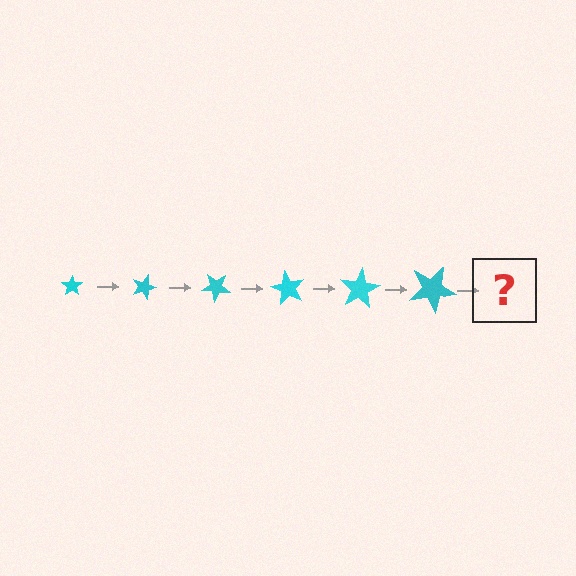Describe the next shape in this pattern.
It should be a star, larger than the previous one and rotated 120 degrees from the start.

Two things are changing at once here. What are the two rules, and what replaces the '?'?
The two rules are that the star grows larger each step and it rotates 20 degrees each step. The '?' should be a star, larger than the previous one and rotated 120 degrees from the start.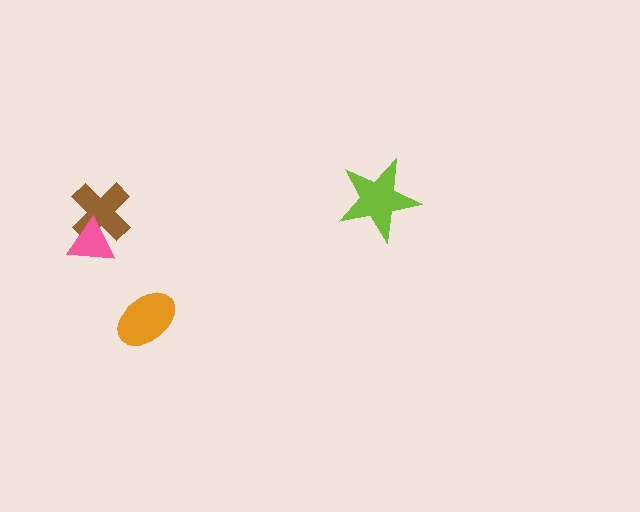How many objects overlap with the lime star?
0 objects overlap with the lime star.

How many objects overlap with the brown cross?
1 object overlaps with the brown cross.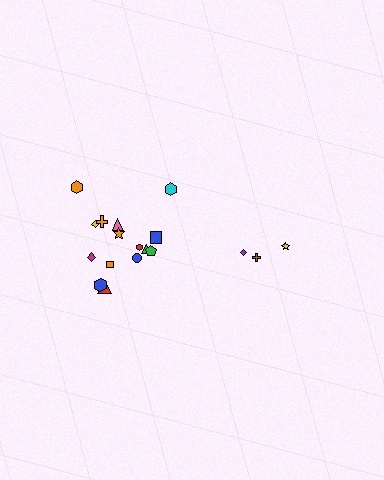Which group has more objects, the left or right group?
The left group.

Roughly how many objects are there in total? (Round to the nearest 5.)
Roughly 20 objects in total.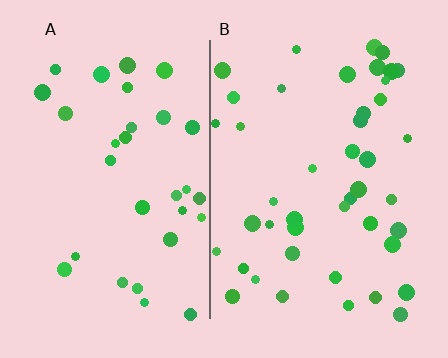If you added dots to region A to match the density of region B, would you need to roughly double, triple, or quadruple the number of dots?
Approximately double.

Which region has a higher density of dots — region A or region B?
B (the right).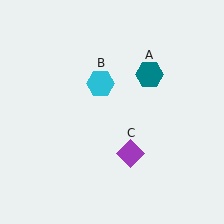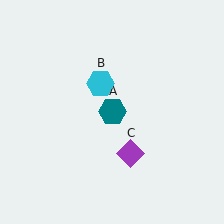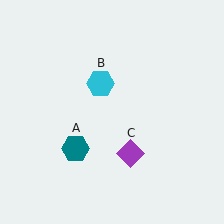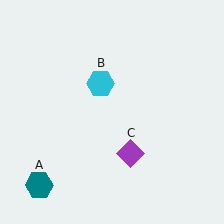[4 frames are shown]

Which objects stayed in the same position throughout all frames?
Cyan hexagon (object B) and purple diamond (object C) remained stationary.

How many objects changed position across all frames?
1 object changed position: teal hexagon (object A).